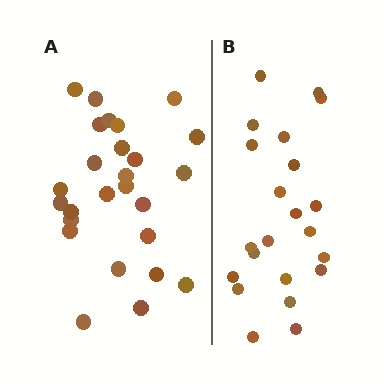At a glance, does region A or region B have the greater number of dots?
Region A (the left region) has more dots.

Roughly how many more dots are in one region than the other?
Region A has about 4 more dots than region B.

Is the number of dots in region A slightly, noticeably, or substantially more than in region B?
Region A has only slightly more — the two regions are fairly close. The ratio is roughly 1.2 to 1.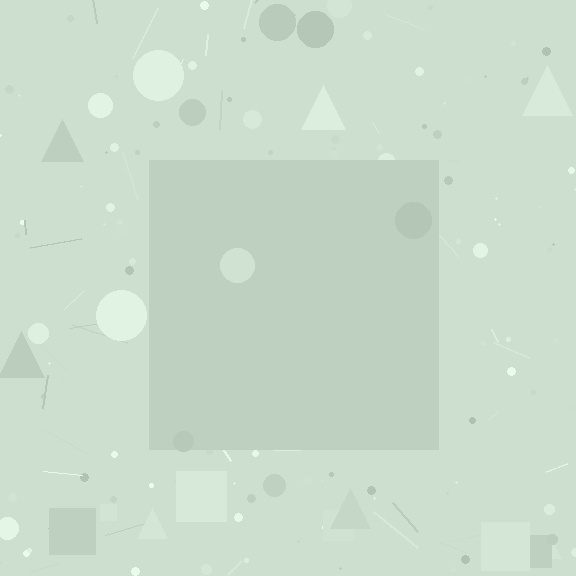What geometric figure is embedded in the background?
A square is embedded in the background.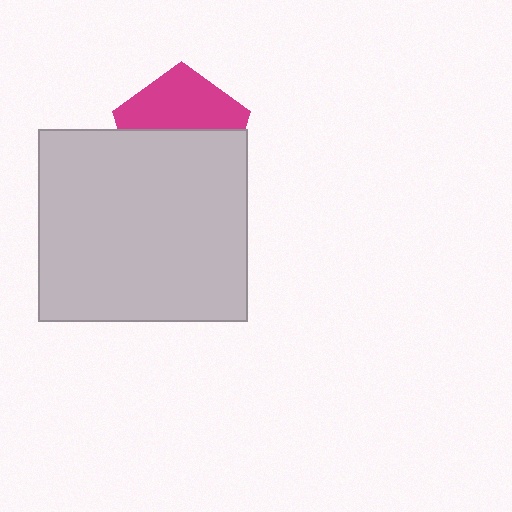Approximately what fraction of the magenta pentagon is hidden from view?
Roughly 54% of the magenta pentagon is hidden behind the light gray rectangle.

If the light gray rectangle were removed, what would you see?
You would see the complete magenta pentagon.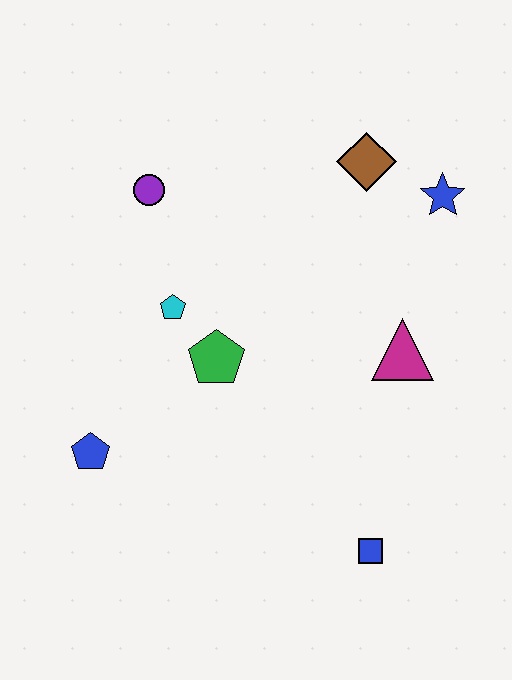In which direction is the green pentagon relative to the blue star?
The green pentagon is to the left of the blue star.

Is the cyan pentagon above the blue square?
Yes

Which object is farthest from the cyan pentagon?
The blue square is farthest from the cyan pentagon.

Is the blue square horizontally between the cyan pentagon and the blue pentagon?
No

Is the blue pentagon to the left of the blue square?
Yes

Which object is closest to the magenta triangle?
The blue star is closest to the magenta triangle.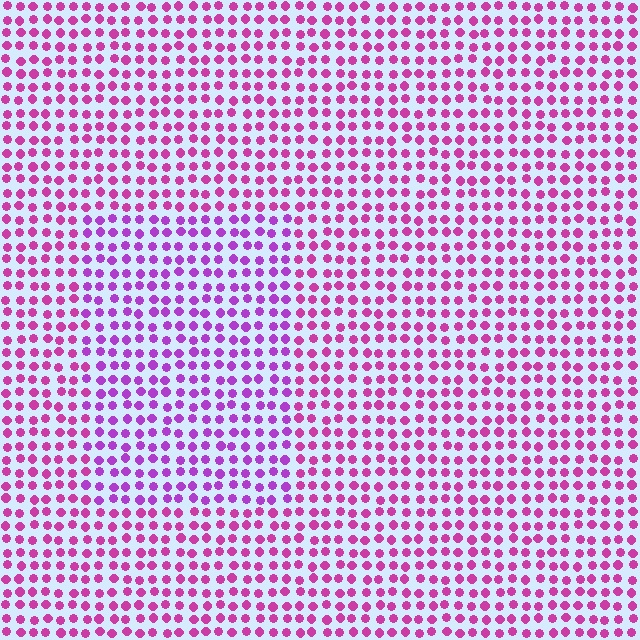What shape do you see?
I see a rectangle.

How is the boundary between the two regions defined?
The boundary is defined purely by a slight shift in hue (about 27 degrees). Spacing, size, and orientation are identical on both sides.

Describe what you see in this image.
The image is filled with small magenta elements in a uniform arrangement. A rectangle-shaped region is visible where the elements are tinted to a slightly different hue, forming a subtle color boundary.